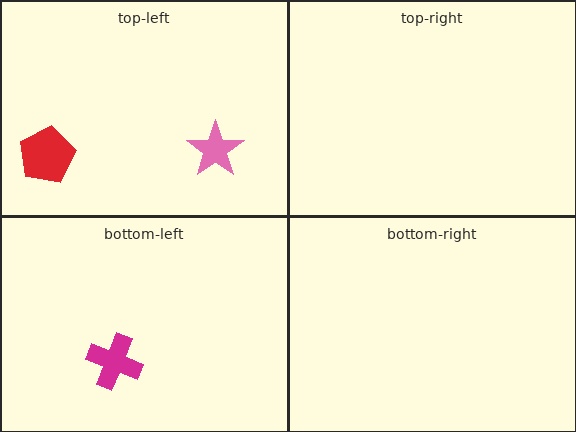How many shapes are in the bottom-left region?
1.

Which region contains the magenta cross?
The bottom-left region.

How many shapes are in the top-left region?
2.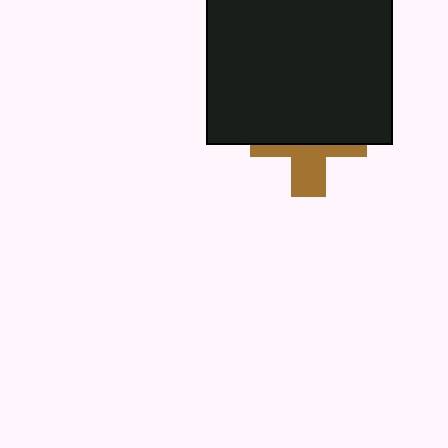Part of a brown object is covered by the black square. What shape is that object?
It is a cross.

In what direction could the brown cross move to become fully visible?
The brown cross could move down. That would shift it out from behind the black square entirely.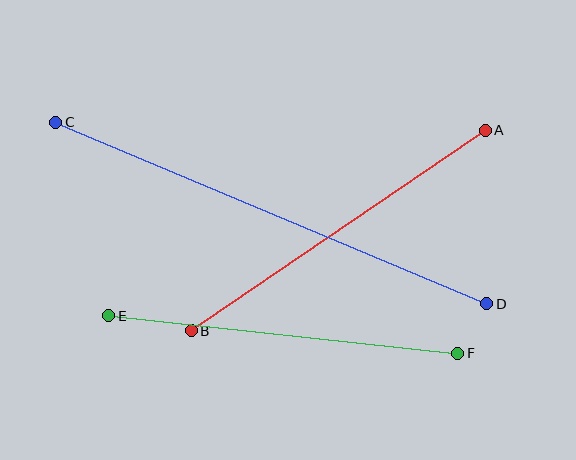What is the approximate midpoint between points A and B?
The midpoint is at approximately (338, 231) pixels.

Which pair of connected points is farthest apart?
Points C and D are farthest apart.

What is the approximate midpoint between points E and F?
The midpoint is at approximately (283, 335) pixels.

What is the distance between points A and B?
The distance is approximately 356 pixels.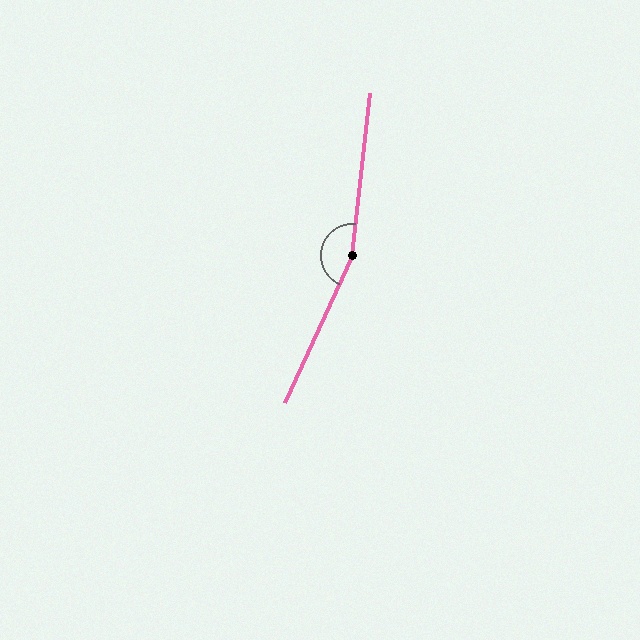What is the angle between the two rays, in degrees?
Approximately 162 degrees.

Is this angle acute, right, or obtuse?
It is obtuse.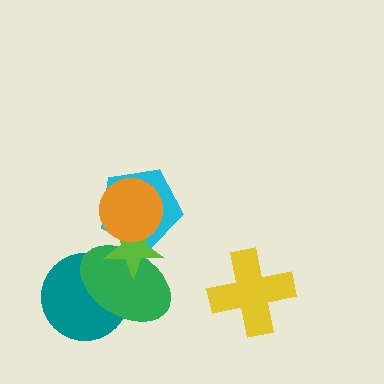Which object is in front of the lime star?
The orange circle is in front of the lime star.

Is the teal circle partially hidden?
Yes, it is partially covered by another shape.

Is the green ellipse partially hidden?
Yes, it is partially covered by another shape.